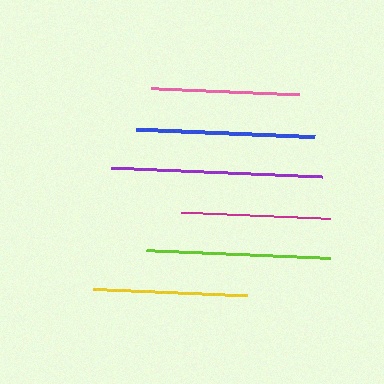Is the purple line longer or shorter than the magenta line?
The purple line is longer than the magenta line.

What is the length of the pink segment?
The pink segment is approximately 148 pixels long.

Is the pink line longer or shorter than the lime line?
The lime line is longer than the pink line.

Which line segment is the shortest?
The pink line is the shortest at approximately 148 pixels.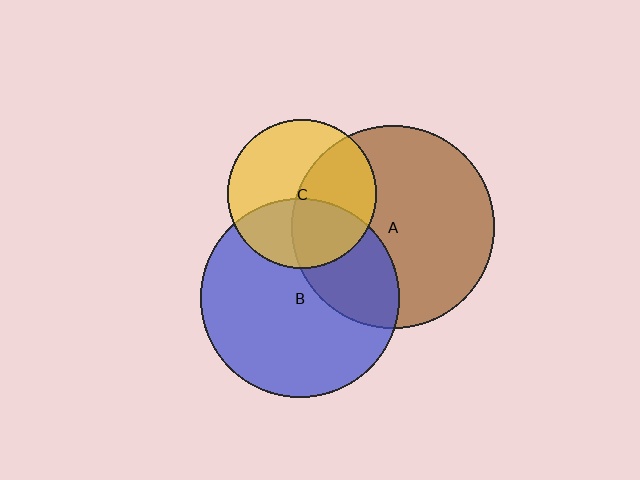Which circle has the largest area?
Circle A (brown).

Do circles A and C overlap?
Yes.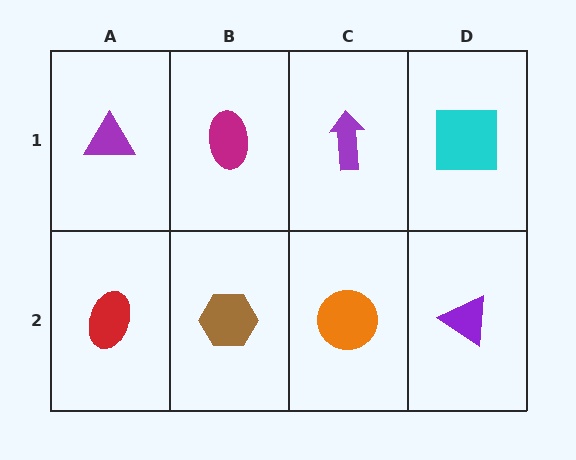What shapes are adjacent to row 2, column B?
A magenta ellipse (row 1, column B), a red ellipse (row 2, column A), an orange circle (row 2, column C).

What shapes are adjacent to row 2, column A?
A purple triangle (row 1, column A), a brown hexagon (row 2, column B).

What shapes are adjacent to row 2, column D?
A cyan square (row 1, column D), an orange circle (row 2, column C).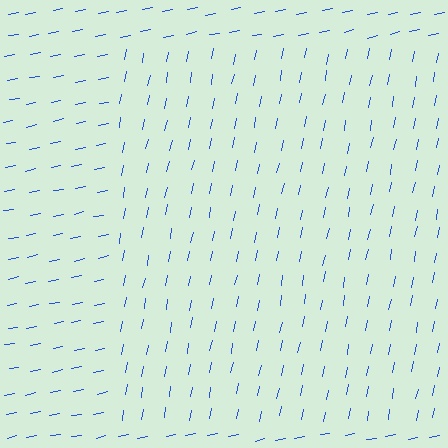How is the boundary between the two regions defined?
The boundary is defined purely by a change in line orientation (approximately 67 degrees difference). All lines are the same color and thickness.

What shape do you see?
I see a rectangle.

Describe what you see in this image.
The image is filled with small blue line segments. A rectangle region in the image has lines oriented differently from the surrounding lines, creating a visible texture boundary.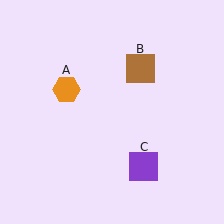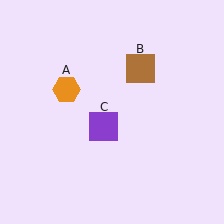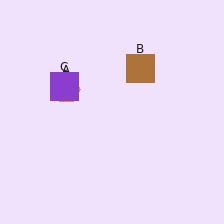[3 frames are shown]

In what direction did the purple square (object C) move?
The purple square (object C) moved up and to the left.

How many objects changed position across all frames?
1 object changed position: purple square (object C).